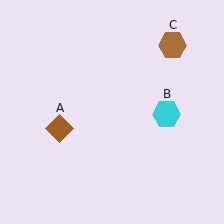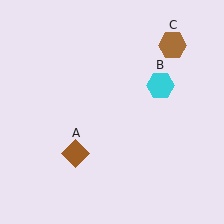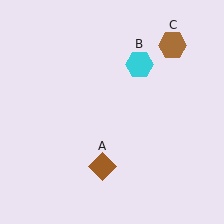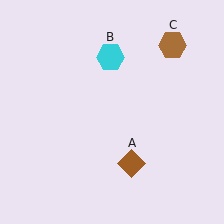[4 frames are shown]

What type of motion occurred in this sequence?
The brown diamond (object A), cyan hexagon (object B) rotated counterclockwise around the center of the scene.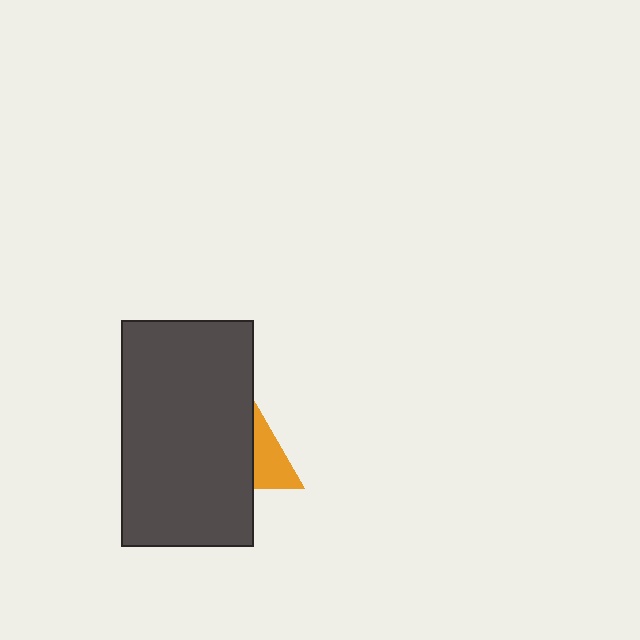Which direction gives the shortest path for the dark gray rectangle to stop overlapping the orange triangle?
Moving left gives the shortest separation.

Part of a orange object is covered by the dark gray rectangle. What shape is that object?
It is a triangle.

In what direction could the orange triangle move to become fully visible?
The orange triangle could move right. That would shift it out from behind the dark gray rectangle entirely.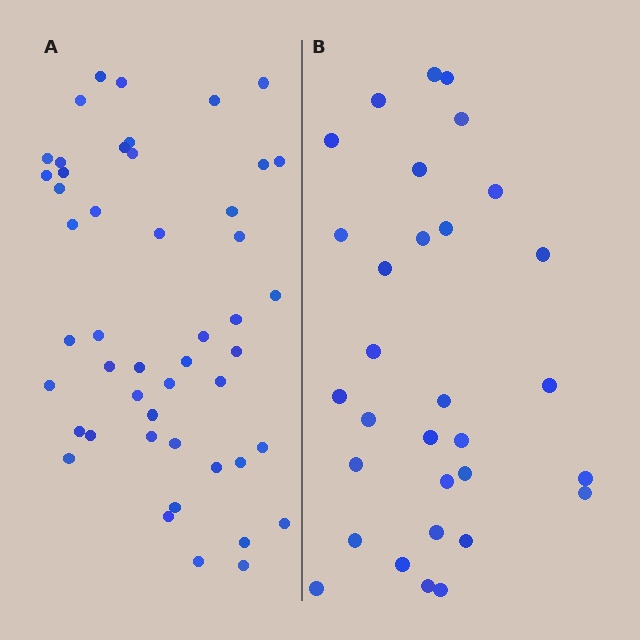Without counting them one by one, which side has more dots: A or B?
Region A (the left region) has more dots.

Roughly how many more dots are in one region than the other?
Region A has approximately 15 more dots than region B.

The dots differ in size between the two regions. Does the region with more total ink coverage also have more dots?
No. Region B has more total ink coverage because its dots are larger, but region A actually contains more individual dots. Total area can be misleading — the number of items is what matters here.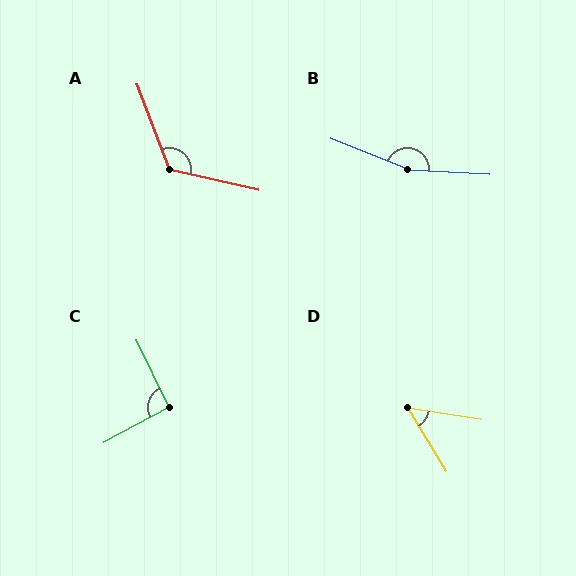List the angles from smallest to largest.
D (50°), C (93°), A (124°), B (161°).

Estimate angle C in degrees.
Approximately 93 degrees.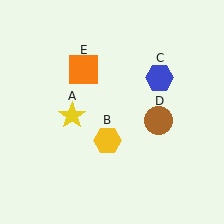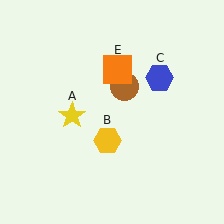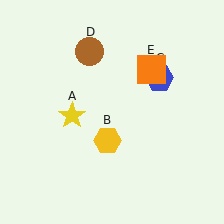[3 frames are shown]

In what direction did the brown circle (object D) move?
The brown circle (object D) moved up and to the left.